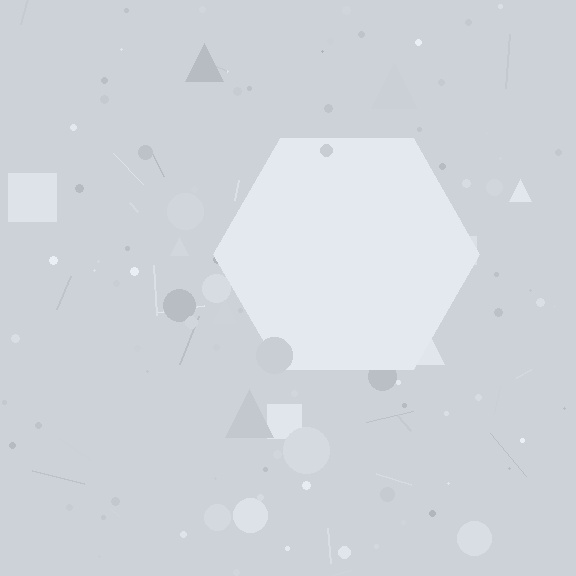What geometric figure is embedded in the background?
A hexagon is embedded in the background.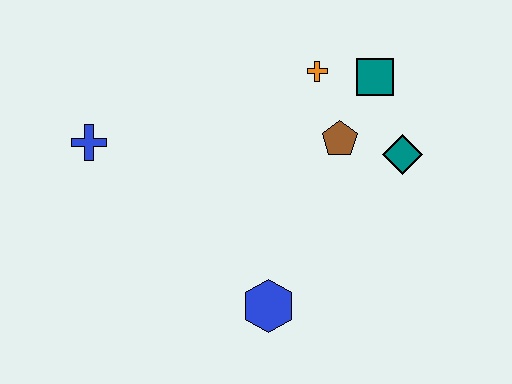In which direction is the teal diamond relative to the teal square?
The teal diamond is below the teal square.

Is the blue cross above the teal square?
No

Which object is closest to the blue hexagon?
The brown pentagon is closest to the blue hexagon.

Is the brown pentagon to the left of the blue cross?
No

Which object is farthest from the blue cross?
The teal diamond is farthest from the blue cross.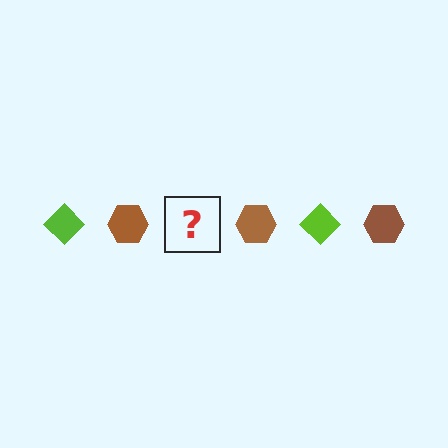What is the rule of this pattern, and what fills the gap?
The rule is that the pattern alternates between lime diamond and brown hexagon. The gap should be filled with a lime diamond.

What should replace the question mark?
The question mark should be replaced with a lime diamond.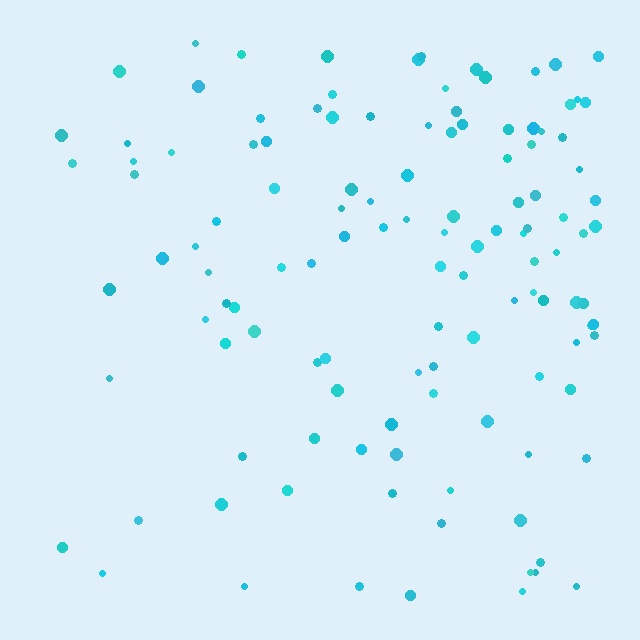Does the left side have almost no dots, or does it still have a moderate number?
Still a moderate number, just noticeably fewer than the right.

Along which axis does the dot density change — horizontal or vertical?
Horizontal.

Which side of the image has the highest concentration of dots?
The right.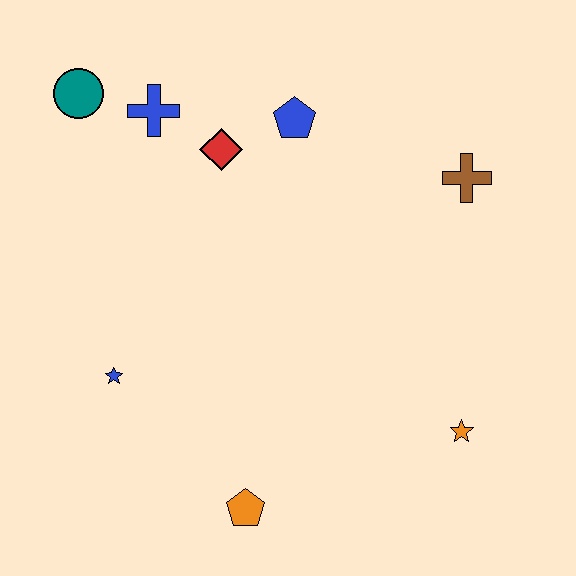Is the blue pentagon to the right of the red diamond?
Yes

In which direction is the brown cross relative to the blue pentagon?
The brown cross is to the right of the blue pentagon.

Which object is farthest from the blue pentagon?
The orange pentagon is farthest from the blue pentagon.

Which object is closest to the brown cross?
The blue pentagon is closest to the brown cross.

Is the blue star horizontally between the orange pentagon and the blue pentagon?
No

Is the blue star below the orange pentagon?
No